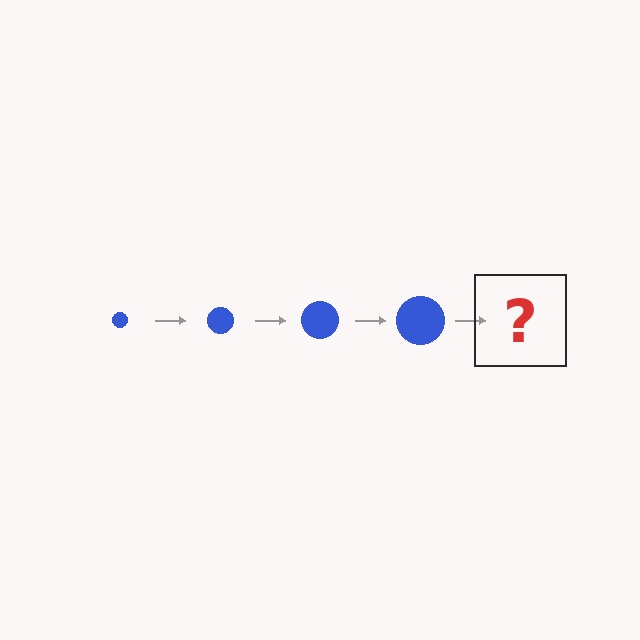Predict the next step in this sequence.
The next step is a blue circle, larger than the previous one.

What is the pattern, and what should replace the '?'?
The pattern is that the circle gets progressively larger each step. The '?' should be a blue circle, larger than the previous one.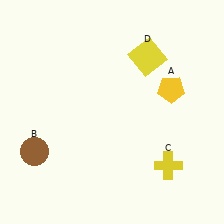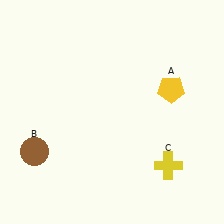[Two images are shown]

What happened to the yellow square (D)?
The yellow square (D) was removed in Image 2. It was in the top-right area of Image 1.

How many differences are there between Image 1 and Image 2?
There is 1 difference between the two images.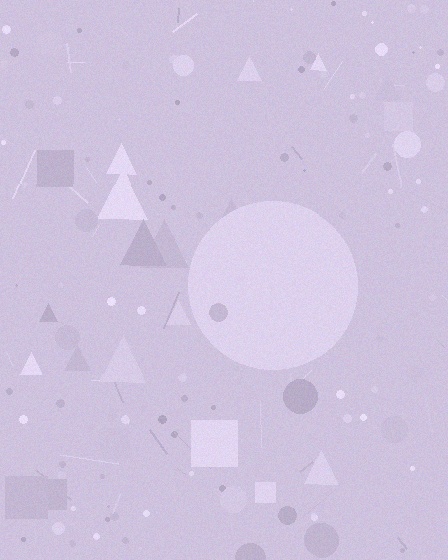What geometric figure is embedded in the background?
A circle is embedded in the background.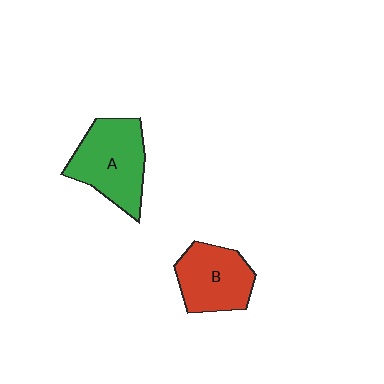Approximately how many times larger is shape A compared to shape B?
Approximately 1.2 times.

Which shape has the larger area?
Shape A (green).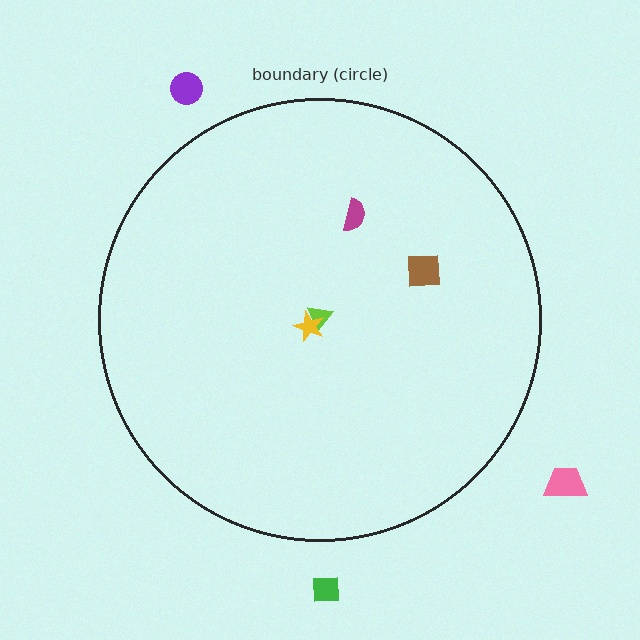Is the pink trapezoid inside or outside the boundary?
Outside.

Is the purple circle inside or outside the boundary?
Outside.